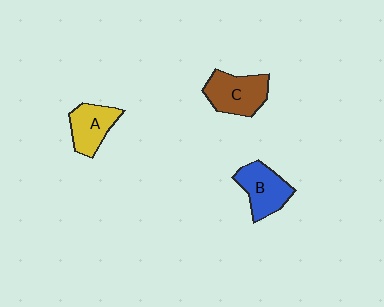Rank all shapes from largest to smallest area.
From largest to smallest: C (brown), B (blue), A (yellow).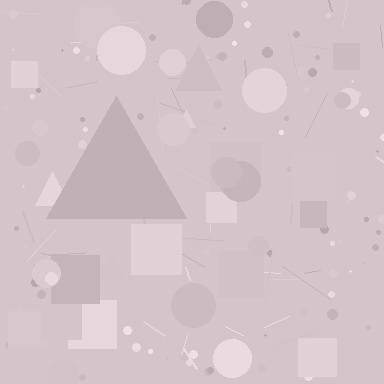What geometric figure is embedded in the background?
A triangle is embedded in the background.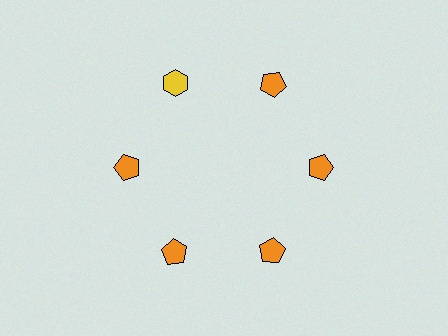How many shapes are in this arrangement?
There are 6 shapes arranged in a ring pattern.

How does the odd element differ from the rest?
It differs in both color (yellow instead of orange) and shape (hexagon instead of pentagon).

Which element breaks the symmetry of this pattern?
The yellow hexagon at roughly the 11 o'clock position breaks the symmetry. All other shapes are orange pentagons.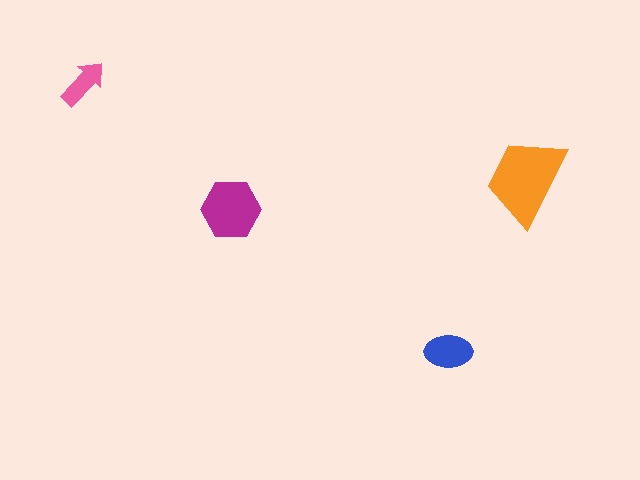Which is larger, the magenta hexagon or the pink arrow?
The magenta hexagon.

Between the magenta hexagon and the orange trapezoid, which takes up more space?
The orange trapezoid.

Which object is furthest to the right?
The orange trapezoid is rightmost.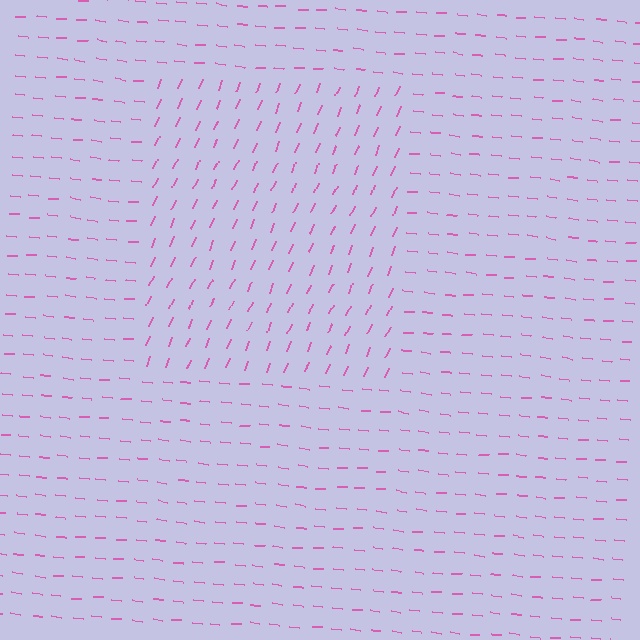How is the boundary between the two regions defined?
The boundary is defined purely by a change in line orientation (approximately 73 degrees difference). All lines are the same color and thickness.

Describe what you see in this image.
The image is filled with small pink line segments. A rectangle region in the image has lines oriented differently from the surrounding lines, creating a visible texture boundary.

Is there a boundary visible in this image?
Yes, there is a texture boundary formed by a change in line orientation.